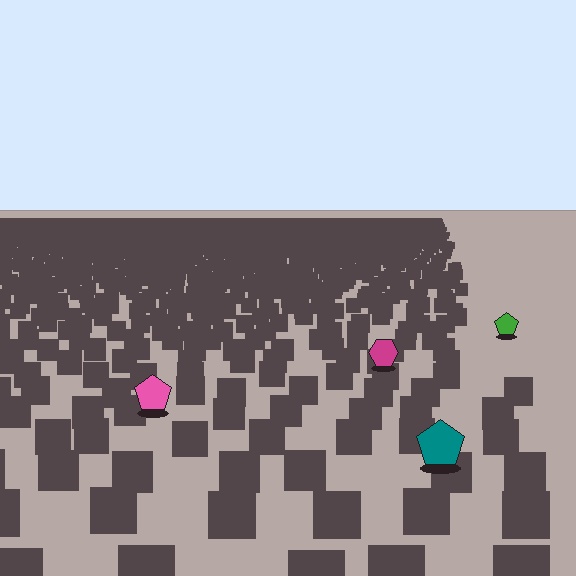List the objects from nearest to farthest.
From nearest to farthest: the teal pentagon, the pink pentagon, the magenta hexagon, the green pentagon.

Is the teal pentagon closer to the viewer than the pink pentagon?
Yes. The teal pentagon is closer — you can tell from the texture gradient: the ground texture is coarser near it.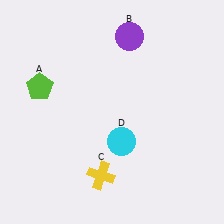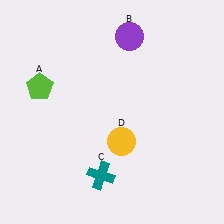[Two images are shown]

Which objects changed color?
C changed from yellow to teal. D changed from cyan to yellow.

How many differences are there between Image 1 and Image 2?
There are 2 differences between the two images.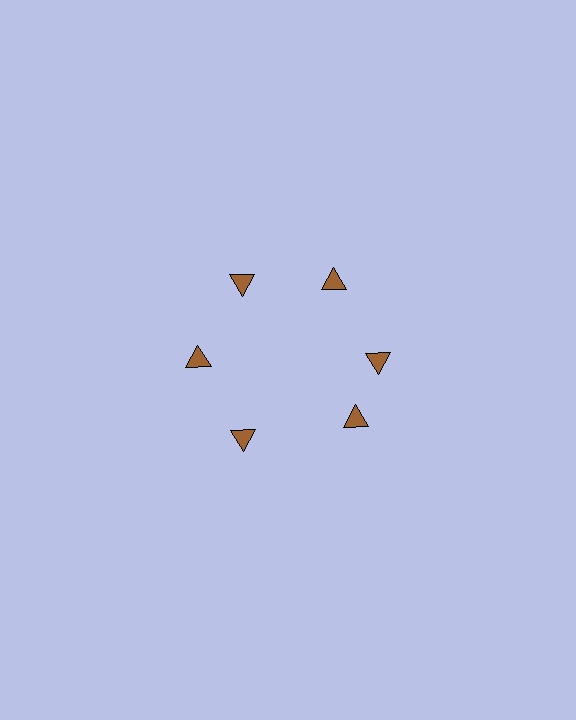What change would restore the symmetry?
The symmetry would be restored by rotating it back into even spacing with its neighbors so that all 6 triangles sit at equal angles and equal distance from the center.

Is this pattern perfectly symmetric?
No. The 6 brown triangles are arranged in a ring, but one element near the 5 o'clock position is rotated out of alignment along the ring, breaking the 6-fold rotational symmetry.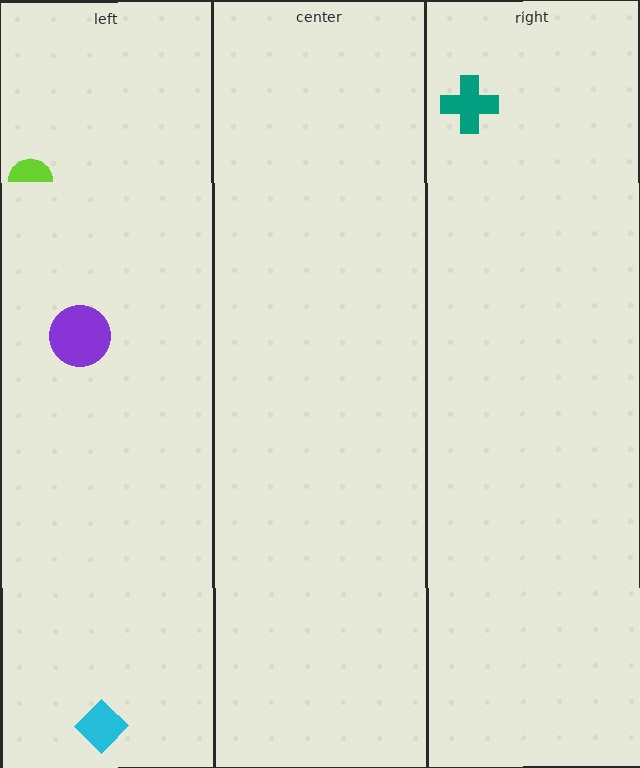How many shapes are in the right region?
1.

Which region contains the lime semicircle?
The left region.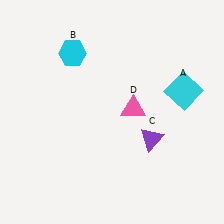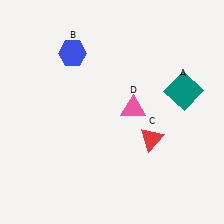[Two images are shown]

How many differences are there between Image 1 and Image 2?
There are 3 differences between the two images.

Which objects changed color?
A changed from cyan to teal. B changed from cyan to blue. C changed from purple to red.